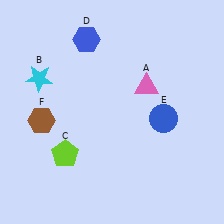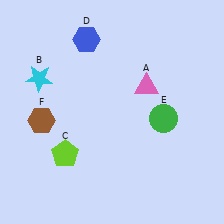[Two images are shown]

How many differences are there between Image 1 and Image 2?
There is 1 difference between the two images.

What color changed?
The circle (E) changed from blue in Image 1 to green in Image 2.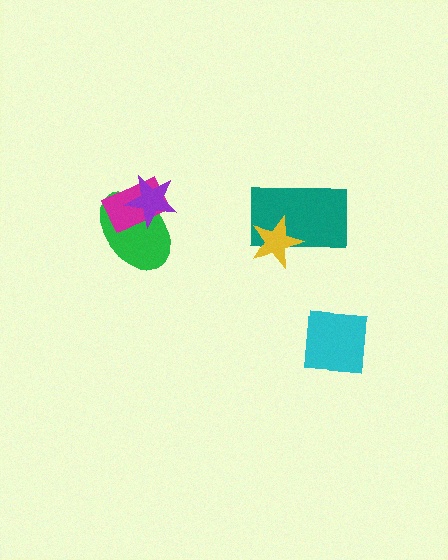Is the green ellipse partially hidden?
Yes, it is partially covered by another shape.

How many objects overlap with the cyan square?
0 objects overlap with the cyan square.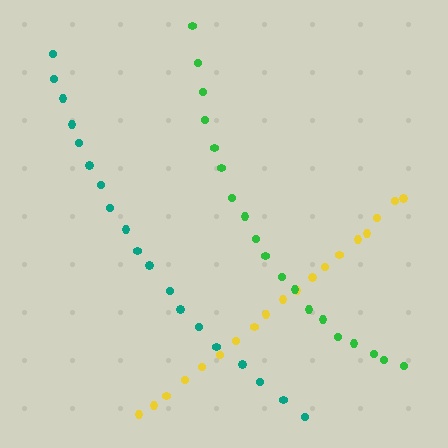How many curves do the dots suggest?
There are 3 distinct paths.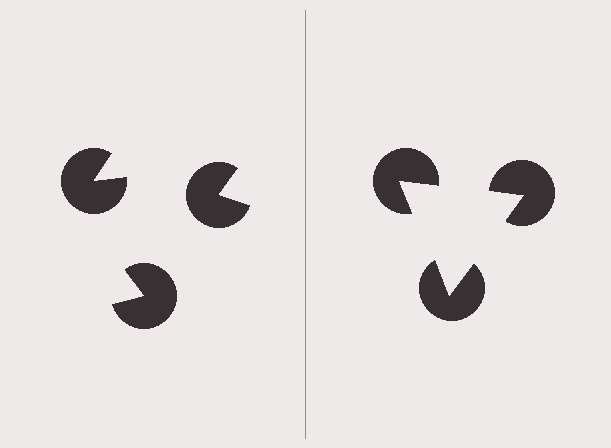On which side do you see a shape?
An illusory triangle appears on the right side. On the left side the wedge cuts are rotated, so no coherent shape forms.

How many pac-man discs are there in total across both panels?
6 — 3 on each side.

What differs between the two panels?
The pac-man discs are positioned identically on both sides; only the wedge orientations differ. On the right they align to a triangle; on the left they are misaligned.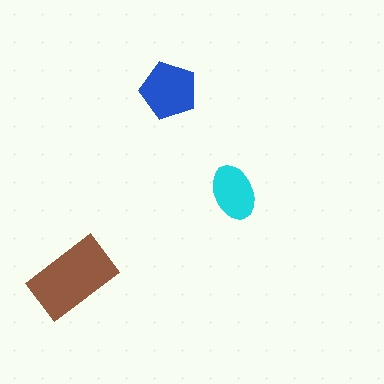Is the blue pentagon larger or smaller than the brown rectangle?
Smaller.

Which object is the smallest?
The cyan ellipse.